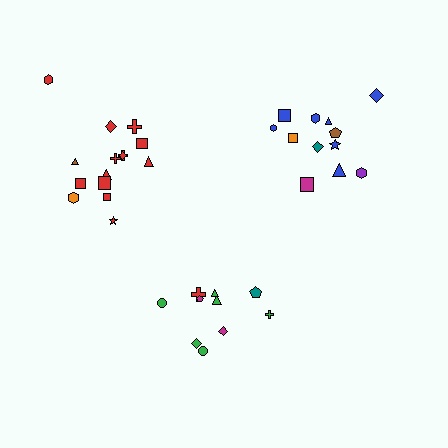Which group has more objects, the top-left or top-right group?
The top-left group.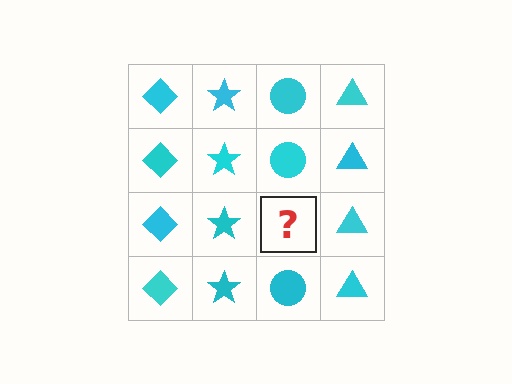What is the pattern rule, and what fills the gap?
The rule is that each column has a consistent shape. The gap should be filled with a cyan circle.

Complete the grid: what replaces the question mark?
The question mark should be replaced with a cyan circle.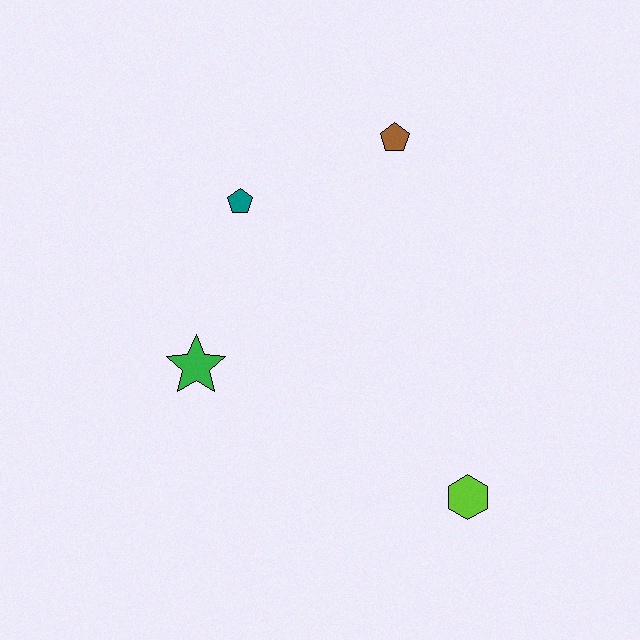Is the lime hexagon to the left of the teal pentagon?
No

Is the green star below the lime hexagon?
No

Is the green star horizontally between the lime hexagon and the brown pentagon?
No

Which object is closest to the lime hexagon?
The green star is closest to the lime hexagon.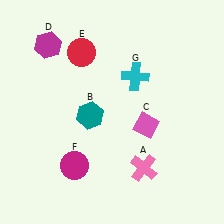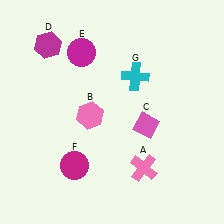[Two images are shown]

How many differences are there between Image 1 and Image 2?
There are 2 differences between the two images.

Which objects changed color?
B changed from teal to pink. E changed from red to magenta.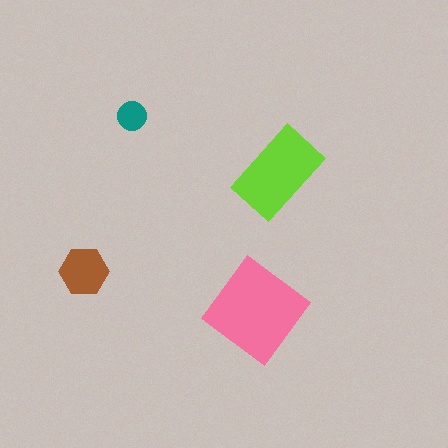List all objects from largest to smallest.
The pink diamond, the lime rectangle, the brown hexagon, the teal circle.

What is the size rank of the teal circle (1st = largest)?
4th.